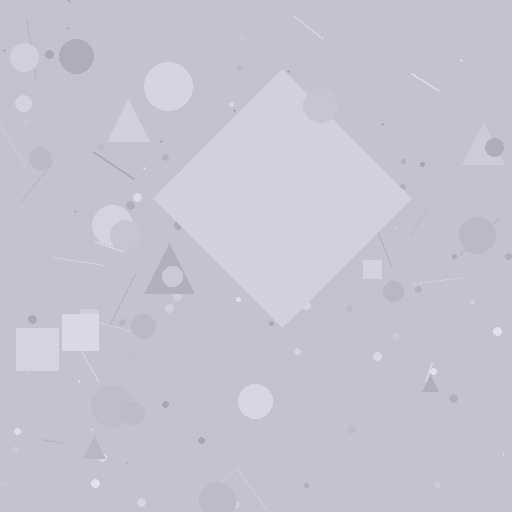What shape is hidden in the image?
A diamond is hidden in the image.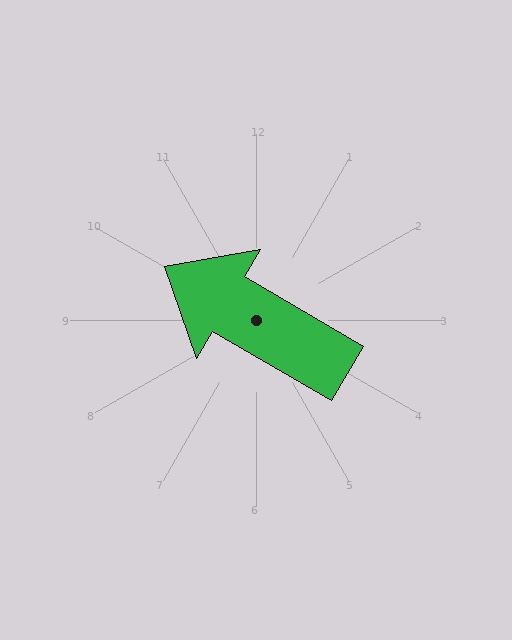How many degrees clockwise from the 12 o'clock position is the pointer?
Approximately 300 degrees.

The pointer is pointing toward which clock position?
Roughly 10 o'clock.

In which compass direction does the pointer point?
Northwest.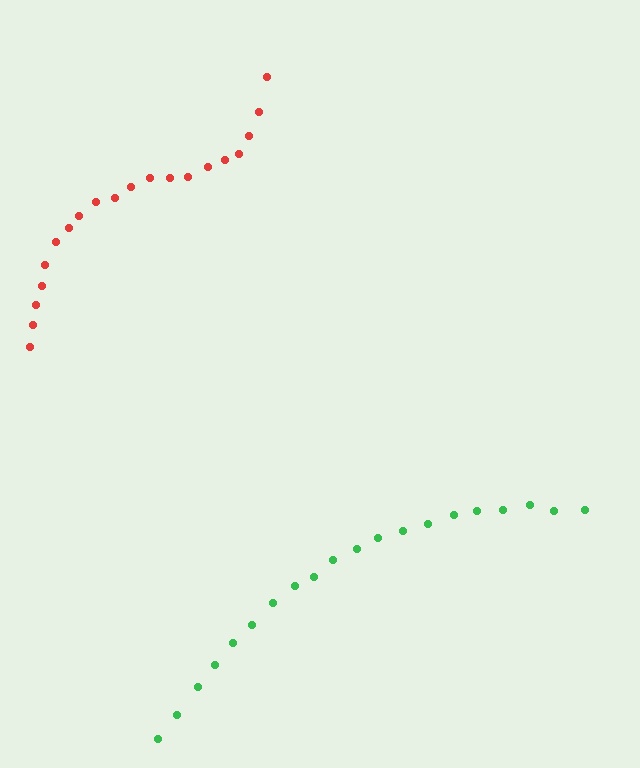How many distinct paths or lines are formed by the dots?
There are 2 distinct paths.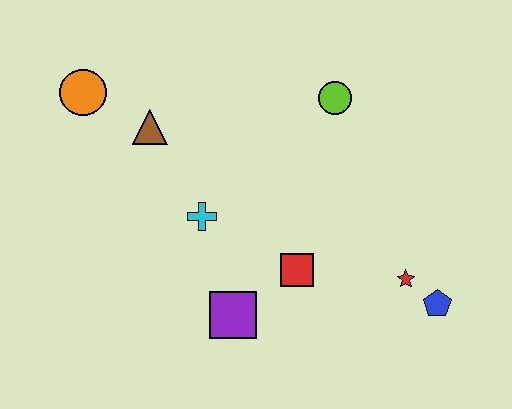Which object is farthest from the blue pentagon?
The orange circle is farthest from the blue pentagon.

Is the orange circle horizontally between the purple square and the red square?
No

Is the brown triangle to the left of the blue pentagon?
Yes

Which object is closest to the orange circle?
The brown triangle is closest to the orange circle.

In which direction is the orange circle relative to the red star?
The orange circle is to the left of the red star.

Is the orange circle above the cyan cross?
Yes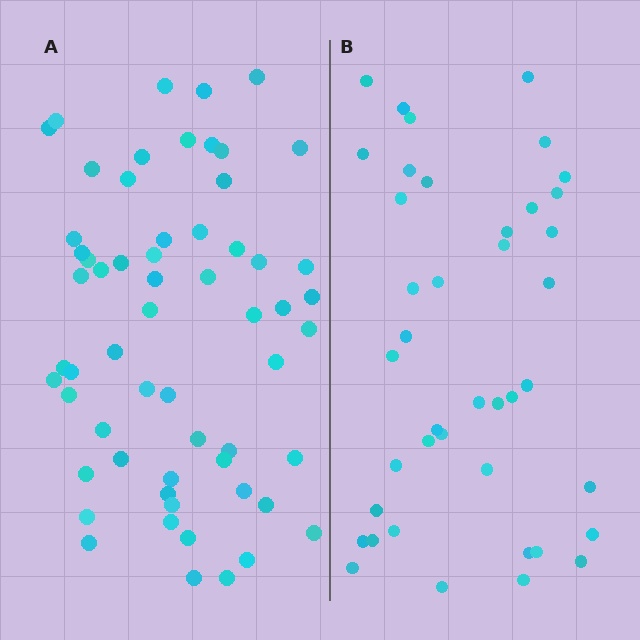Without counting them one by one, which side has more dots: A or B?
Region A (the left region) has more dots.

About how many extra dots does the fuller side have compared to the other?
Region A has approximately 20 more dots than region B.